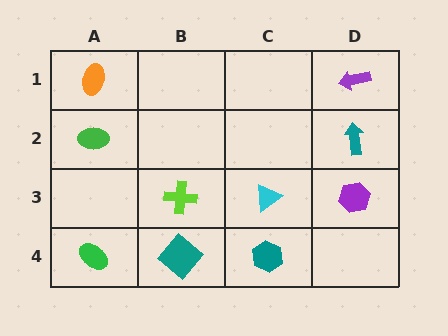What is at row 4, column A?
A green ellipse.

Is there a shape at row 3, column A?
No, that cell is empty.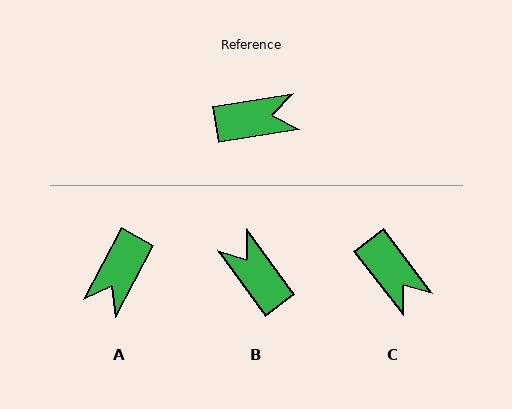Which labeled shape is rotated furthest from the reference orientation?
A, about 127 degrees away.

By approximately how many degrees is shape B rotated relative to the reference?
Approximately 117 degrees counter-clockwise.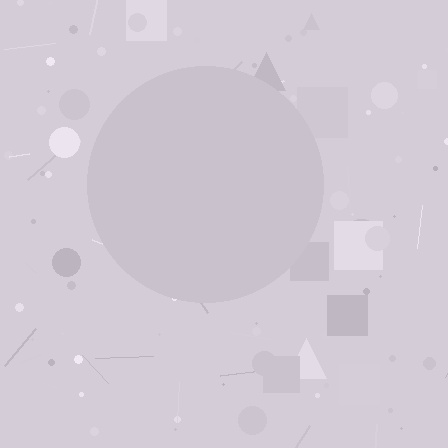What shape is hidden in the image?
A circle is hidden in the image.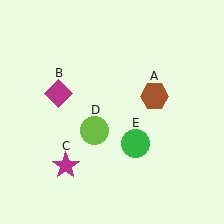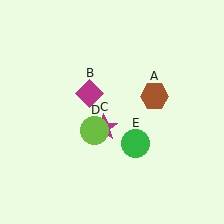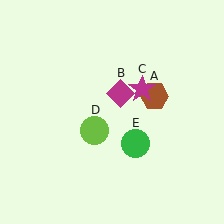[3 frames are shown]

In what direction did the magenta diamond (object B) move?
The magenta diamond (object B) moved right.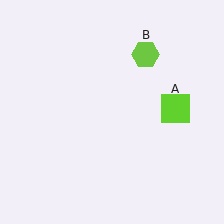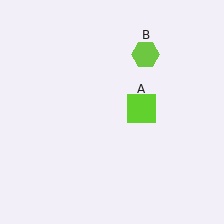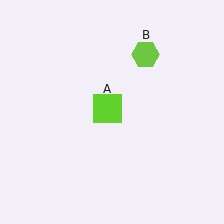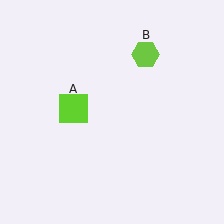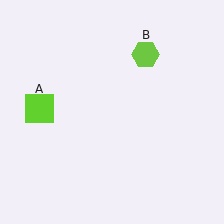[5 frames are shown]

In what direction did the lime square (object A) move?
The lime square (object A) moved left.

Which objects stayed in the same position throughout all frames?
Lime hexagon (object B) remained stationary.